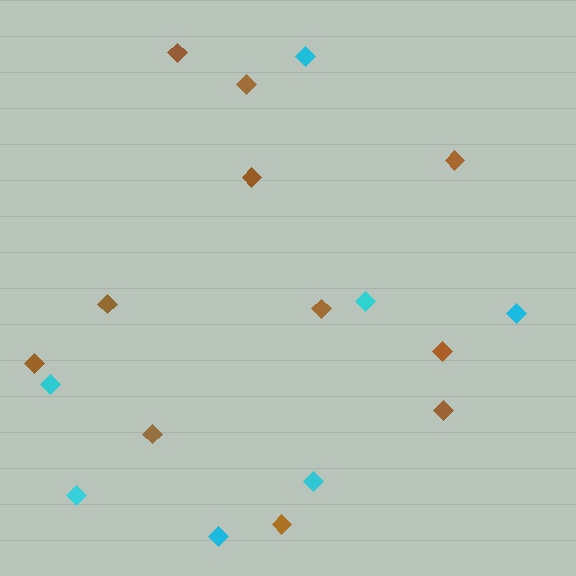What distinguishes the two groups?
There are 2 groups: one group of cyan diamonds (7) and one group of brown diamonds (11).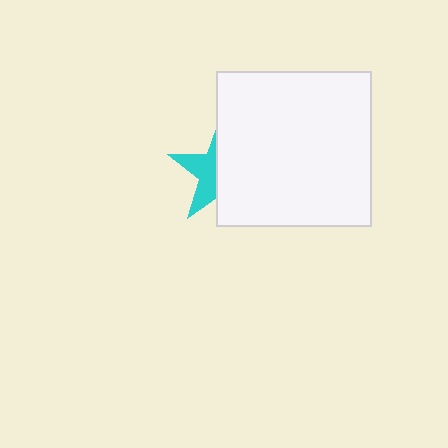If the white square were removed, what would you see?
You would see the complete cyan star.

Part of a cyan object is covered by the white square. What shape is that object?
It is a star.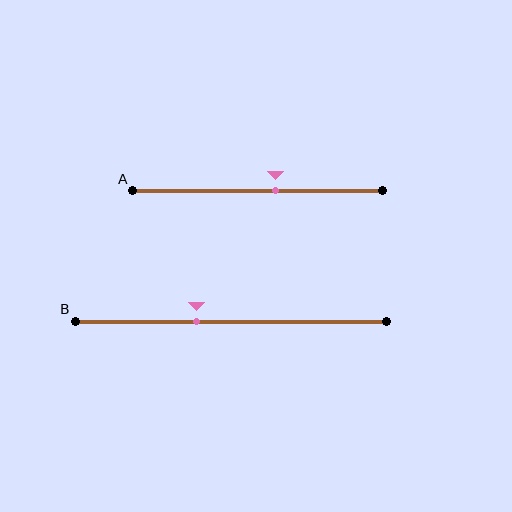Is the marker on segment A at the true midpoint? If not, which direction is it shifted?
No, the marker on segment A is shifted to the right by about 7% of the segment length.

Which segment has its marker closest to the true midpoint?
Segment A has its marker closest to the true midpoint.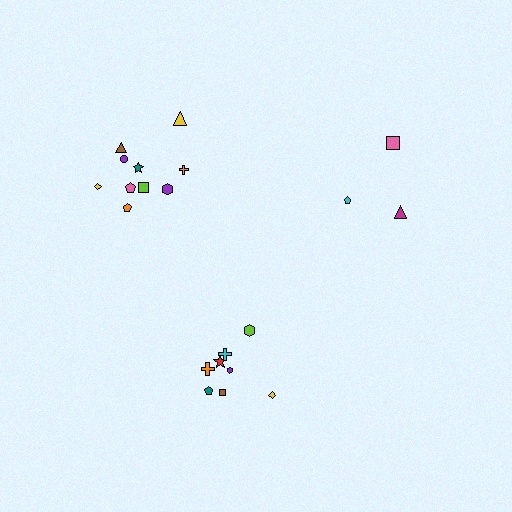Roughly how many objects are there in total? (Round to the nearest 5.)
Roughly 20 objects in total.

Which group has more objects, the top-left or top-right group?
The top-left group.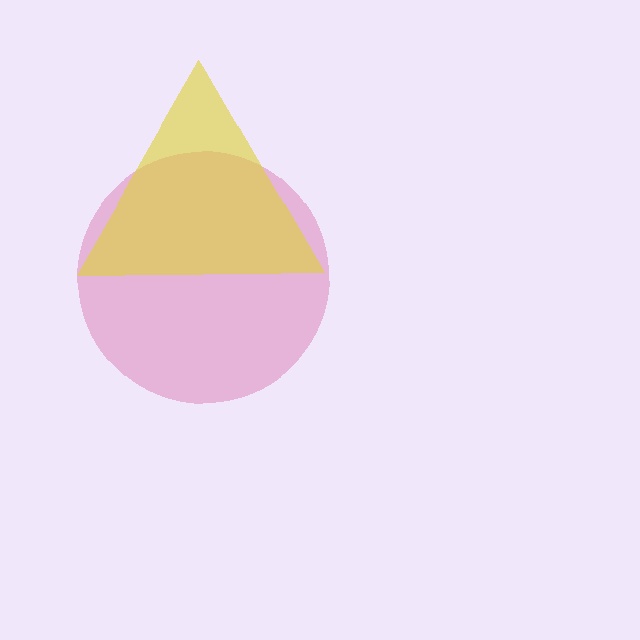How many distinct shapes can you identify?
There are 2 distinct shapes: a pink circle, a yellow triangle.